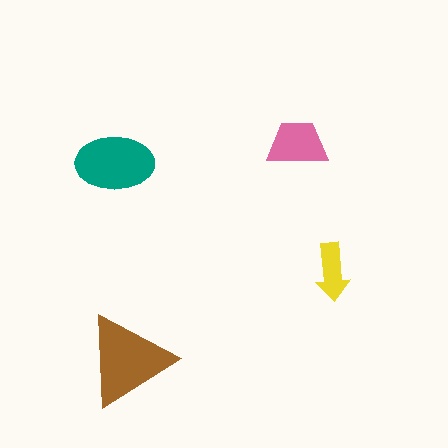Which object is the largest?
The brown triangle.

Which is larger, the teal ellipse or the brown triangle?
The brown triangle.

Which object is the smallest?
The yellow arrow.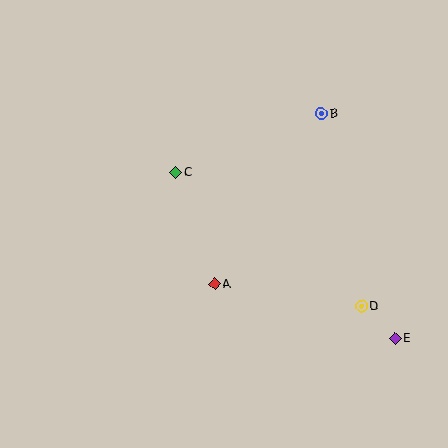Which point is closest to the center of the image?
Point A at (214, 284) is closest to the center.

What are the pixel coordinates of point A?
Point A is at (214, 284).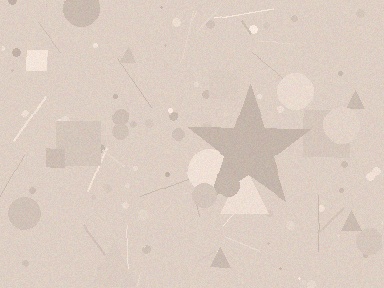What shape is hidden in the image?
A star is hidden in the image.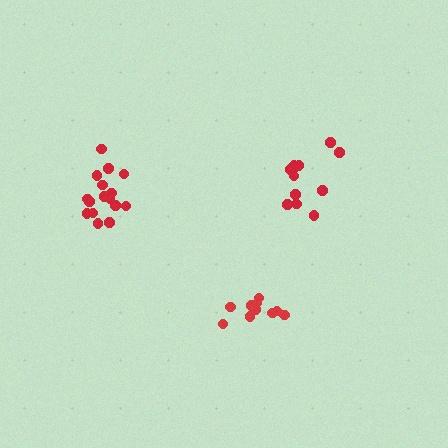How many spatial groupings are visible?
There are 3 spatial groupings.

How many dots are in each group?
Group 1: 12 dots, Group 2: 16 dots, Group 3: 10 dots (38 total).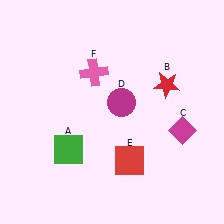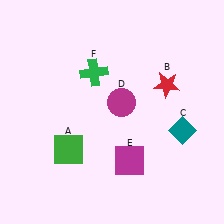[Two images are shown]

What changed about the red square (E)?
In Image 1, E is red. In Image 2, it changed to magenta.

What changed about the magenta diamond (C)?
In Image 1, C is magenta. In Image 2, it changed to teal.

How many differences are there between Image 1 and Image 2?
There are 3 differences between the two images.